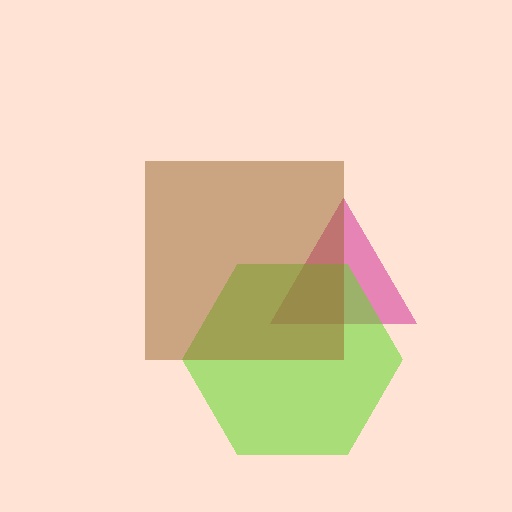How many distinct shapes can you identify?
There are 3 distinct shapes: a magenta triangle, a lime hexagon, a brown square.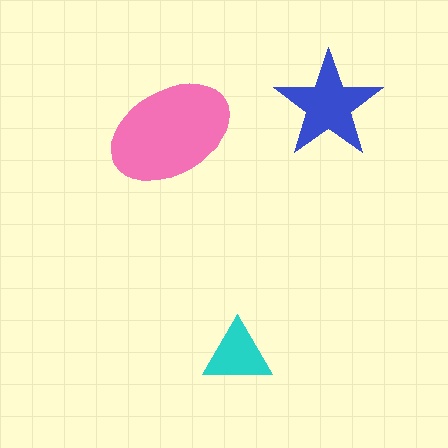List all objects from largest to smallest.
The pink ellipse, the blue star, the cyan triangle.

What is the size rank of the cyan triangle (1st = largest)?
3rd.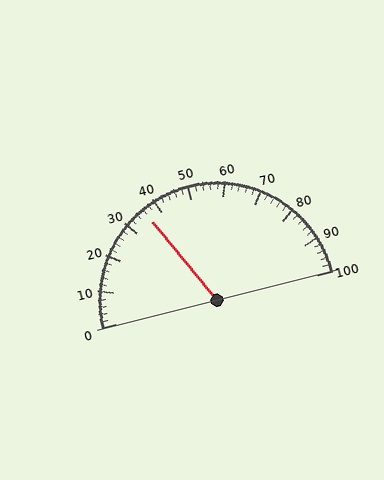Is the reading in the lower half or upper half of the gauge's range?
The reading is in the lower half of the range (0 to 100).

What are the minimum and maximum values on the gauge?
The gauge ranges from 0 to 100.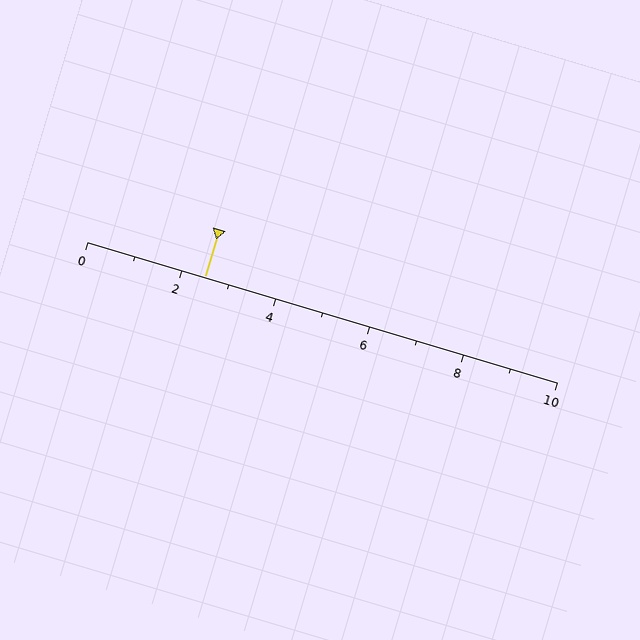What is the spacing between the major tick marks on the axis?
The major ticks are spaced 2 apart.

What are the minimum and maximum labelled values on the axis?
The axis runs from 0 to 10.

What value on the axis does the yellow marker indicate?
The marker indicates approximately 2.5.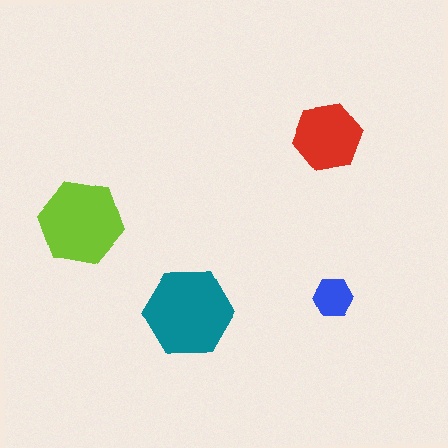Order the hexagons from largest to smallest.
the teal one, the lime one, the red one, the blue one.